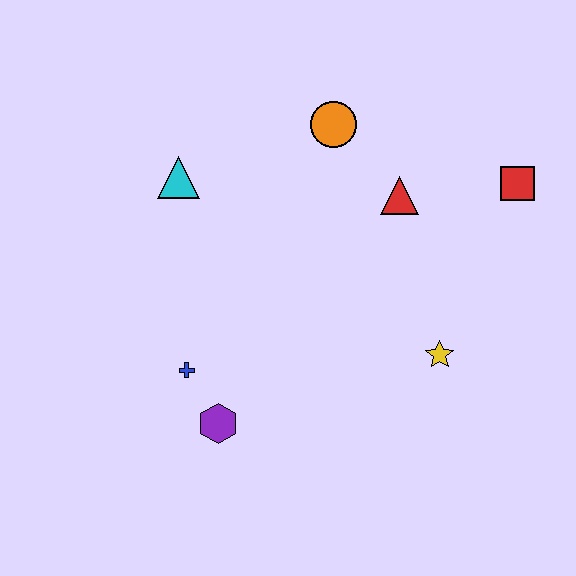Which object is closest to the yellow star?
The red triangle is closest to the yellow star.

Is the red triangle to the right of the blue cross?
Yes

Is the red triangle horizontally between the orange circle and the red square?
Yes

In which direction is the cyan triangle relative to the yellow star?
The cyan triangle is to the left of the yellow star.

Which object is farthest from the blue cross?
The red square is farthest from the blue cross.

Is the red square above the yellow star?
Yes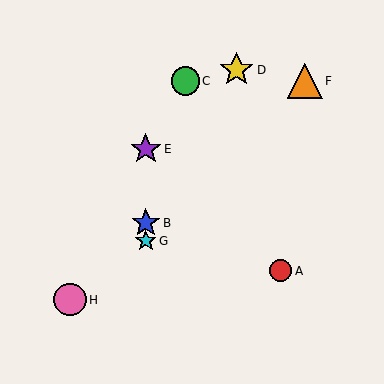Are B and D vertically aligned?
No, B is at x≈146 and D is at x≈236.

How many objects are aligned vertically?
3 objects (B, E, G) are aligned vertically.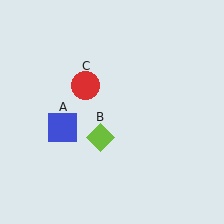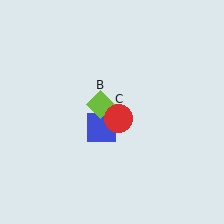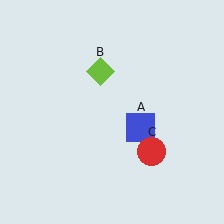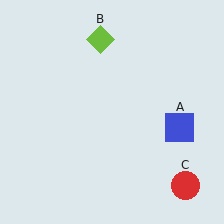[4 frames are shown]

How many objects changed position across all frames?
3 objects changed position: blue square (object A), lime diamond (object B), red circle (object C).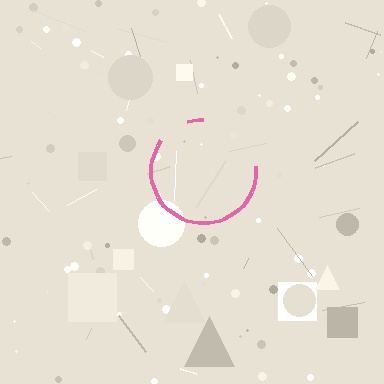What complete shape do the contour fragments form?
The contour fragments form a circle.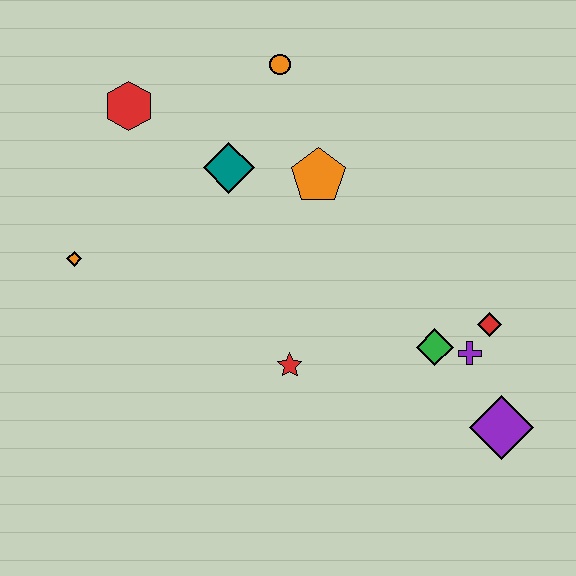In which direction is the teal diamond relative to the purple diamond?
The teal diamond is to the left of the purple diamond.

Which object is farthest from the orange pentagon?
The purple diamond is farthest from the orange pentagon.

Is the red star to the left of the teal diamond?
No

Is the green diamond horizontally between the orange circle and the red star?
No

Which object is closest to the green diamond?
The purple cross is closest to the green diamond.